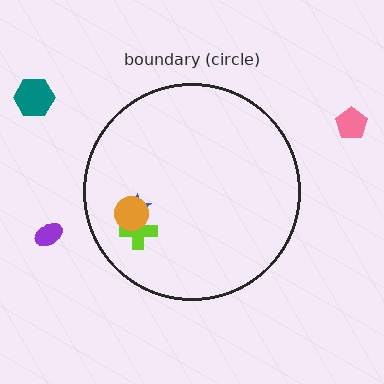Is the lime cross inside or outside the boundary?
Inside.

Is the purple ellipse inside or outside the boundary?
Outside.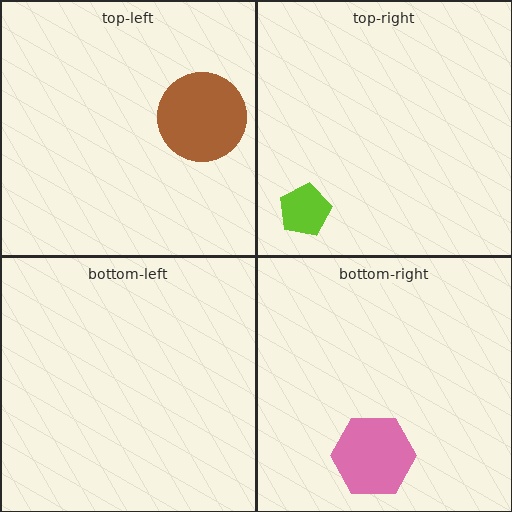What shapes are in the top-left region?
The brown circle.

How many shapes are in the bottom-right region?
1.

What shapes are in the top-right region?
The lime pentagon.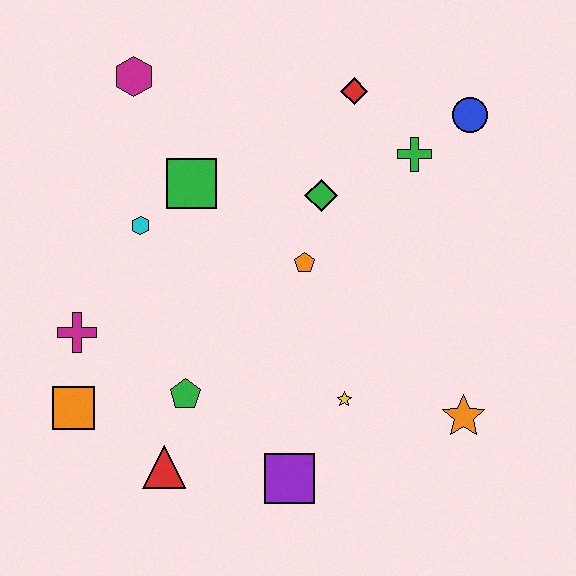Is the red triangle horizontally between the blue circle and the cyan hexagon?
Yes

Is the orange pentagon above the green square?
No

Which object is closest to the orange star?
The yellow star is closest to the orange star.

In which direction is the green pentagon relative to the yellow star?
The green pentagon is to the left of the yellow star.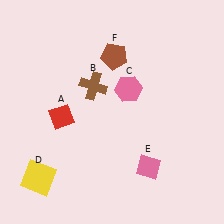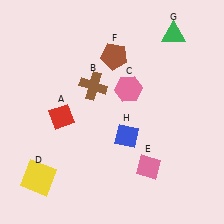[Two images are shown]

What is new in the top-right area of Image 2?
A green triangle (G) was added in the top-right area of Image 2.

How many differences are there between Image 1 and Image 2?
There are 2 differences between the two images.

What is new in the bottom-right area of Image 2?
A blue diamond (H) was added in the bottom-right area of Image 2.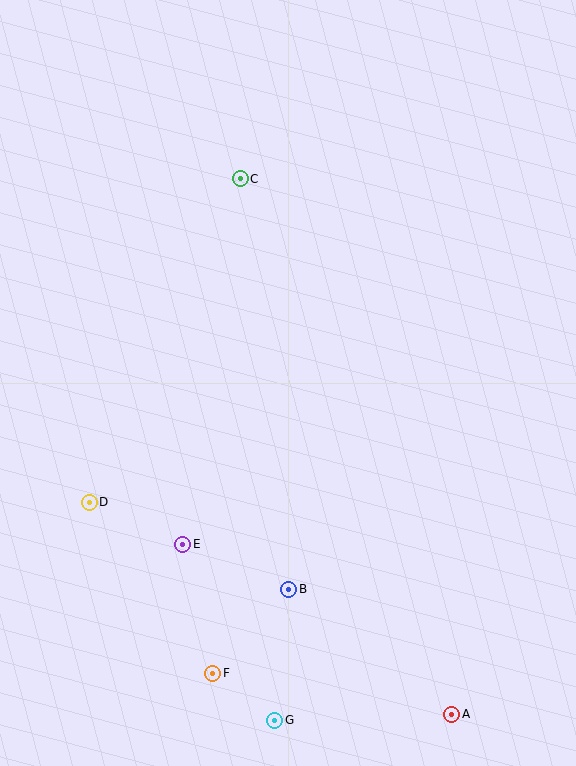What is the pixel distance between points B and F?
The distance between B and F is 113 pixels.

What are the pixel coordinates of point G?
Point G is at (275, 720).